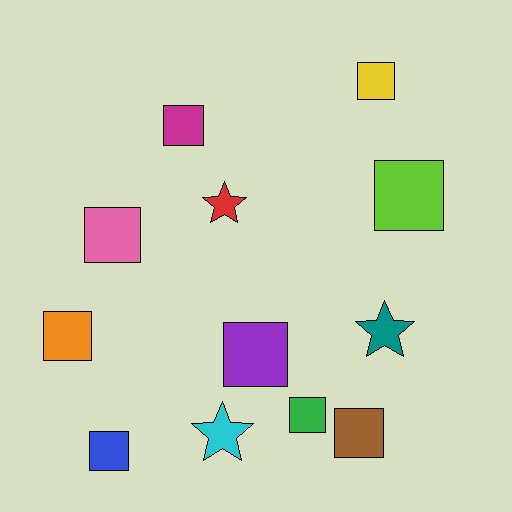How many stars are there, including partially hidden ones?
There are 3 stars.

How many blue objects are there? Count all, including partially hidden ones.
There is 1 blue object.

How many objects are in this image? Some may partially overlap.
There are 12 objects.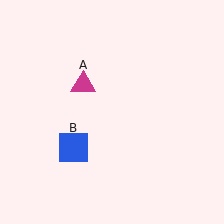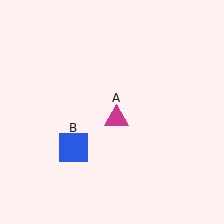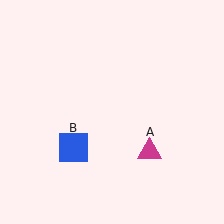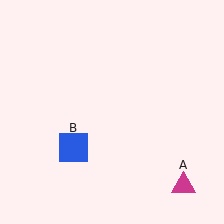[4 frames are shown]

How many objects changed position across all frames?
1 object changed position: magenta triangle (object A).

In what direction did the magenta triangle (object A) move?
The magenta triangle (object A) moved down and to the right.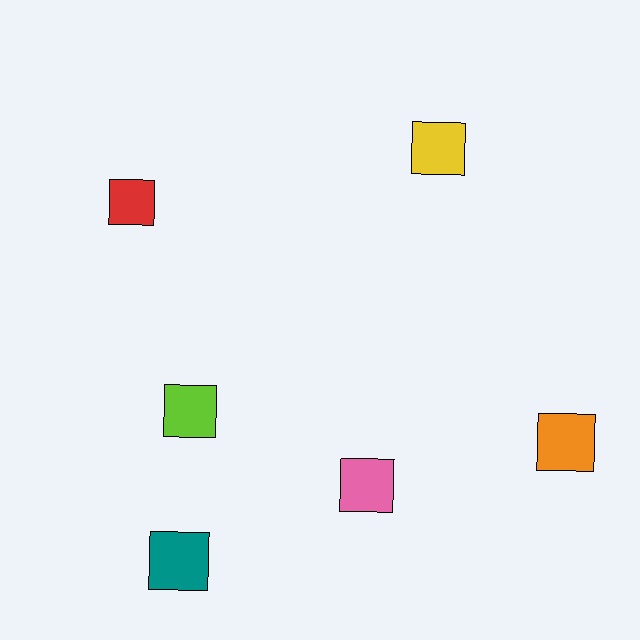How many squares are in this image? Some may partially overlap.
There are 6 squares.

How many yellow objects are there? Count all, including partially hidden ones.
There is 1 yellow object.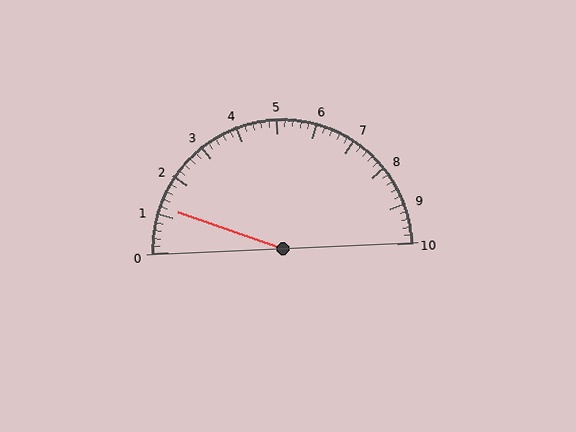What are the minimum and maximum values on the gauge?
The gauge ranges from 0 to 10.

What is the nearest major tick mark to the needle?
The nearest major tick mark is 1.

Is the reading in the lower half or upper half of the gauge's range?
The reading is in the lower half of the range (0 to 10).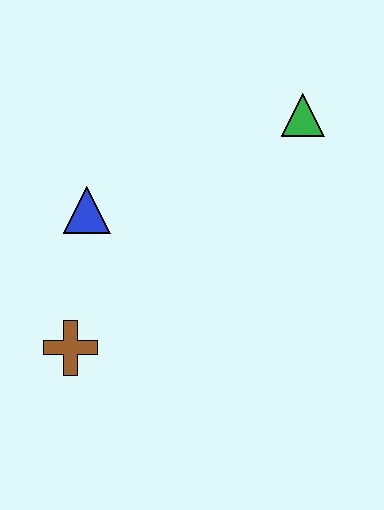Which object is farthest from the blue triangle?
The green triangle is farthest from the blue triangle.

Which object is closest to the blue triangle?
The brown cross is closest to the blue triangle.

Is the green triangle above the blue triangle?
Yes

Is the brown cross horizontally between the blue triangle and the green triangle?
No